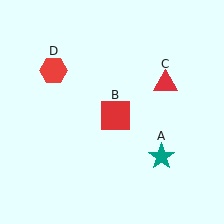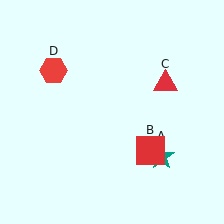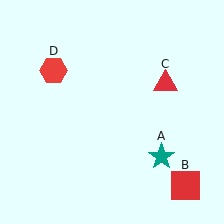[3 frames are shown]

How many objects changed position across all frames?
1 object changed position: red square (object B).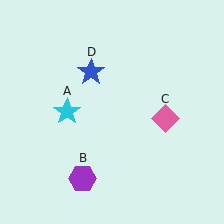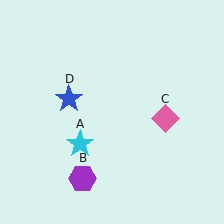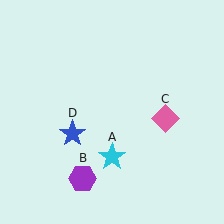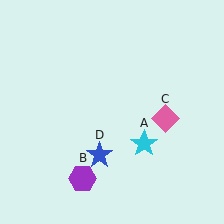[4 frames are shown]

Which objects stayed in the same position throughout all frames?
Purple hexagon (object B) and pink diamond (object C) remained stationary.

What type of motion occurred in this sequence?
The cyan star (object A), blue star (object D) rotated counterclockwise around the center of the scene.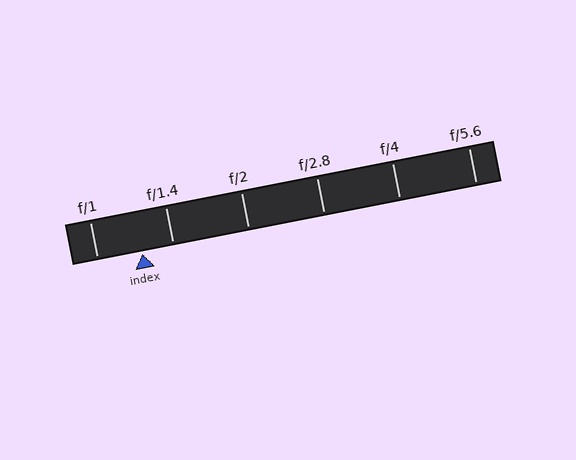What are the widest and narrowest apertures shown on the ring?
The widest aperture shown is f/1 and the narrowest is f/5.6.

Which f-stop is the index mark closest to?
The index mark is closest to f/1.4.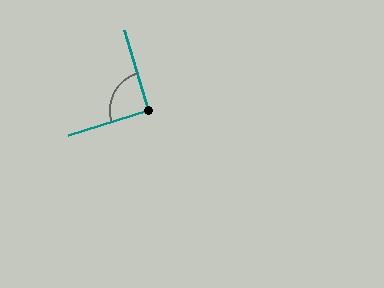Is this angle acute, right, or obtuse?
It is approximately a right angle.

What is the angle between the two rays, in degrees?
Approximately 91 degrees.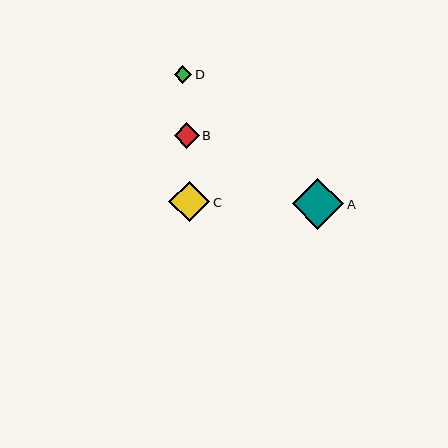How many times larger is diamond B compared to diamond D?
Diamond B is approximately 1.4 times the size of diamond D.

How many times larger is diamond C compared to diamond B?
Diamond C is approximately 1.6 times the size of diamond B.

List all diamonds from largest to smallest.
From largest to smallest: A, C, B, D.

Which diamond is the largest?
Diamond A is the largest with a size of approximately 52 pixels.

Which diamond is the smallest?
Diamond D is the smallest with a size of approximately 18 pixels.